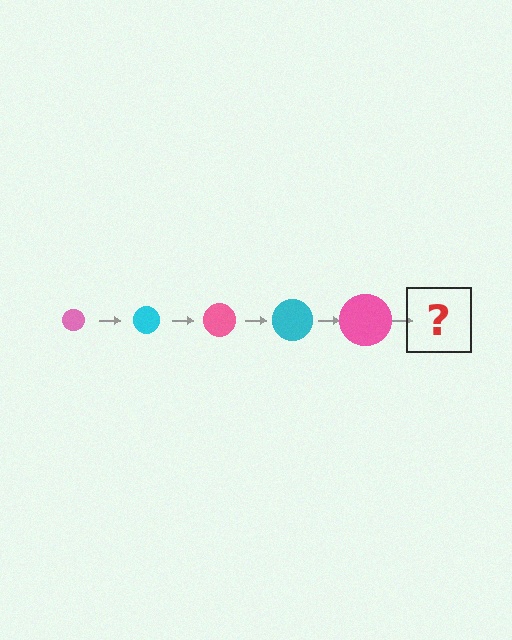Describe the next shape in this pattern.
It should be a cyan circle, larger than the previous one.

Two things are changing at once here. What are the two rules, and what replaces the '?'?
The two rules are that the circle grows larger each step and the color cycles through pink and cyan. The '?' should be a cyan circle, larger than the previous one.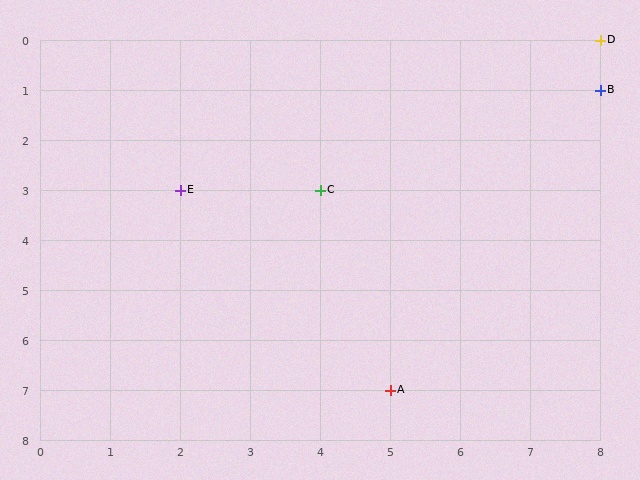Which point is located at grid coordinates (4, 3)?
Point C is at (4, 3).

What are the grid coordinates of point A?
Point A is at grid coordinates (5, 7).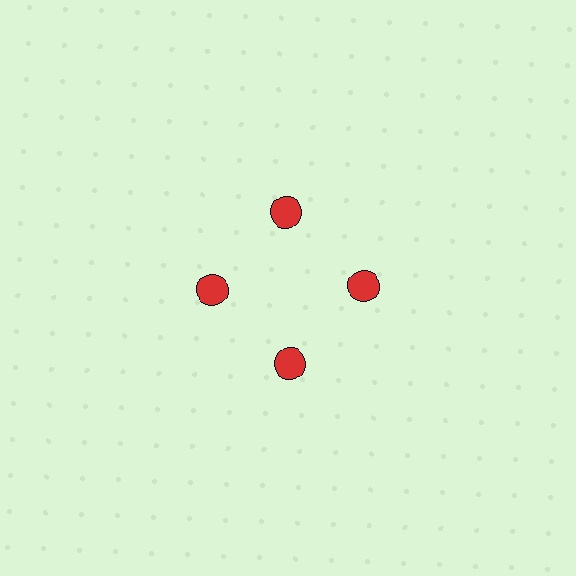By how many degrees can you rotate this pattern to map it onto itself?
The pattern maps onto itself every 90 degrees of rotation.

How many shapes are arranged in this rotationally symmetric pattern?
There are 4 shapes, arranged in 4 groups of 1.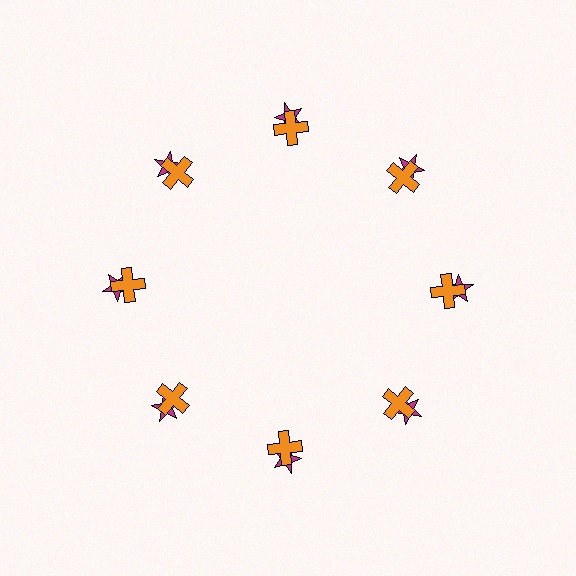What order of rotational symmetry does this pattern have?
This pattern has 8-fold rotational symmetry.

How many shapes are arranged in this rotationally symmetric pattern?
There are 16 shapes, arranged in 8 groups of 2.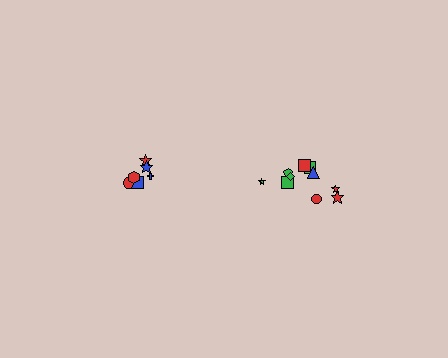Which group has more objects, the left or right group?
The right group.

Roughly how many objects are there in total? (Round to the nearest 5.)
Roughly 15 objects in total.